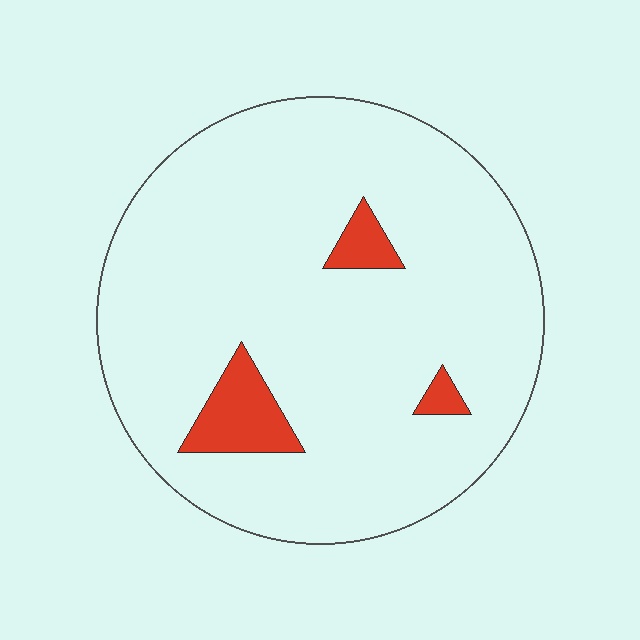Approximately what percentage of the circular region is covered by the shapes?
Approximately 10%.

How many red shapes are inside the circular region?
3.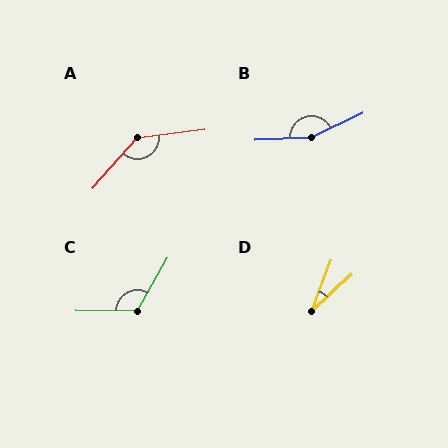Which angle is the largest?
B, at approximately 157 degrees.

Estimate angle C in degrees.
Approximately 120 degrees.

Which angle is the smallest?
D, at approximately 28 degrees.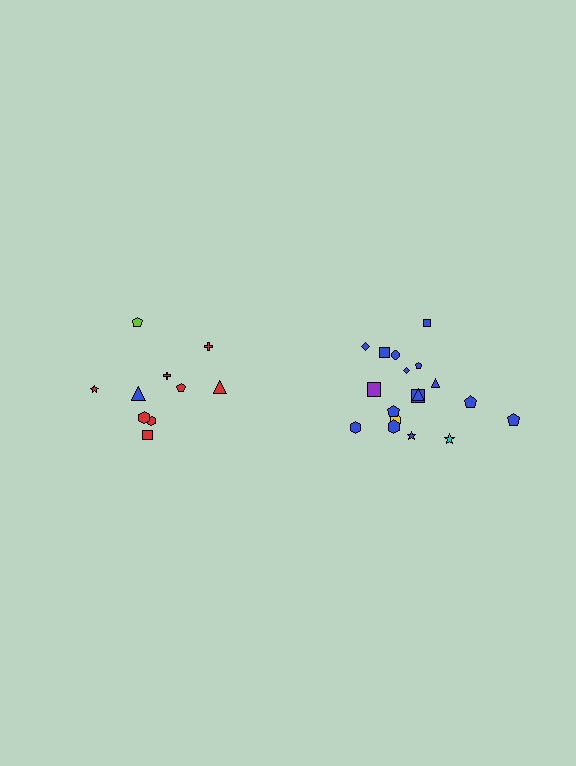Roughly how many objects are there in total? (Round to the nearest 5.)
Roughly 30 objects in total.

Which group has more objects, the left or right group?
The right group.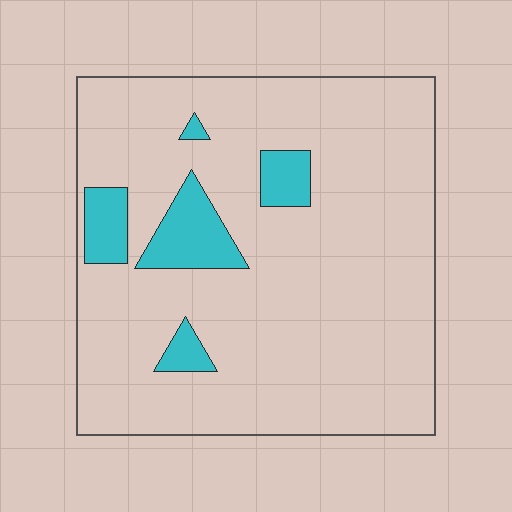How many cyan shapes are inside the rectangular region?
5.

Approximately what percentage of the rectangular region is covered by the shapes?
Approximately 10%.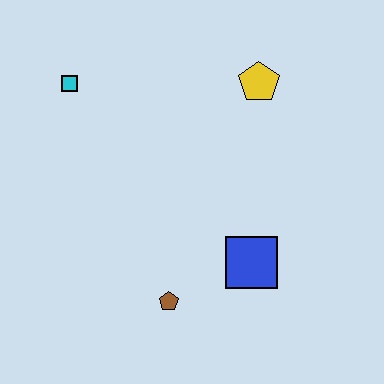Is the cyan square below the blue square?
No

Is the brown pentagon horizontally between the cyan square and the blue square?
Yes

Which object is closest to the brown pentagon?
The blue square is closest to the brown pentagon.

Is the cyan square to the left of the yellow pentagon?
Yes